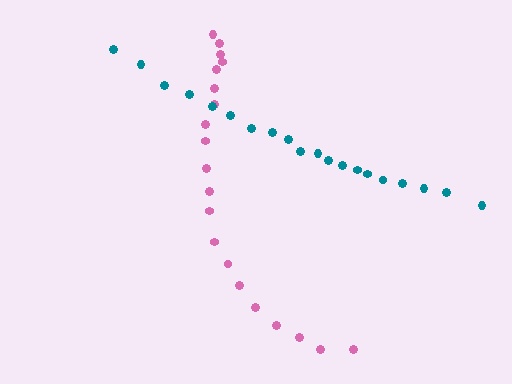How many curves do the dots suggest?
There are 2 distinct paths.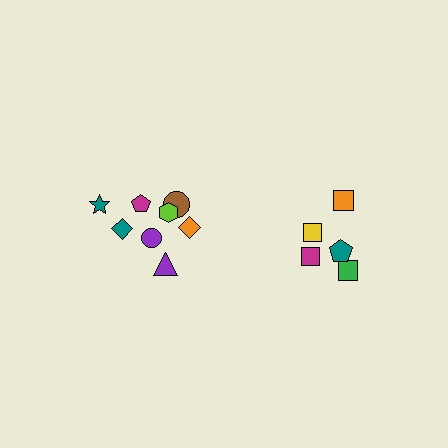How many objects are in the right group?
There are 5 objects.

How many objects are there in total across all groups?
There are 13 objects.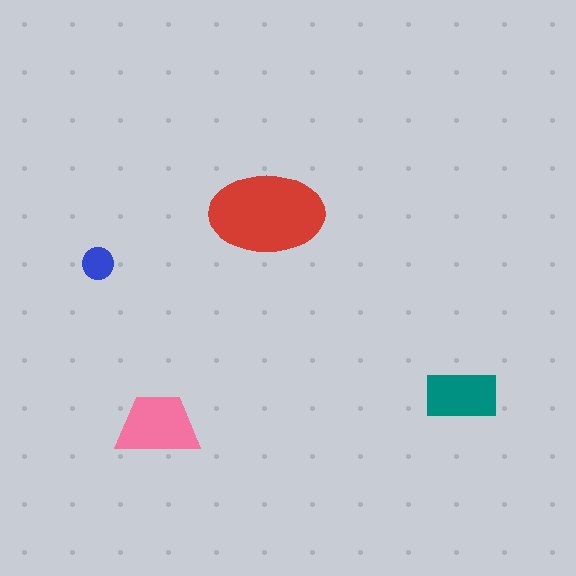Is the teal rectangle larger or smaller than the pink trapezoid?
Smaller.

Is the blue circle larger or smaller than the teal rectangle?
Smaller.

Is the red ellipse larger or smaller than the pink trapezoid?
Larger.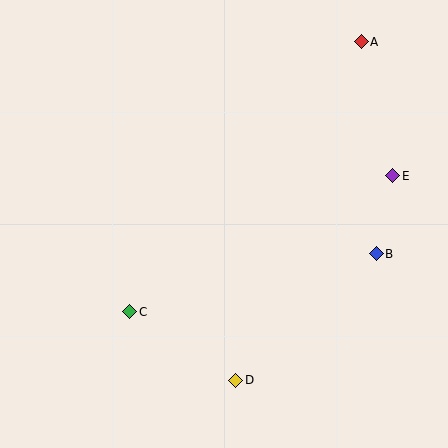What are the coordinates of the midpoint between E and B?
The midpoint between E and B is at (384, 215).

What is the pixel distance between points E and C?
The distance between E and C is 296 pixels.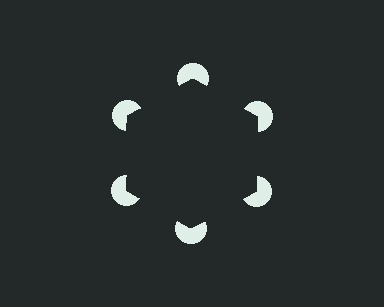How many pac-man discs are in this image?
There are 6 — one at each vertex of the illusory hexagon.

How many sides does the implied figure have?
6 sides.